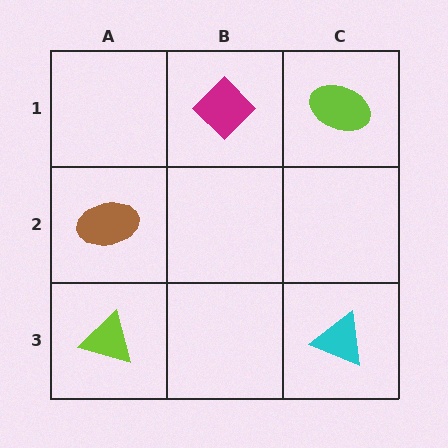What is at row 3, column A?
A lime triangle.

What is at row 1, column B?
A magenta diamond.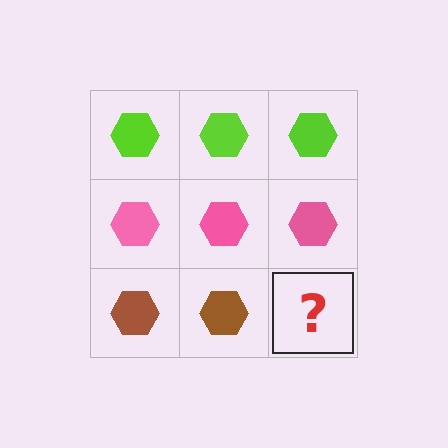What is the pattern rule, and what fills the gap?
The rule is that each row has a consistent color. The gap should be filled with a brown hexagon.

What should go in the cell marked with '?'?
The missing cell should contain a brown hexagon.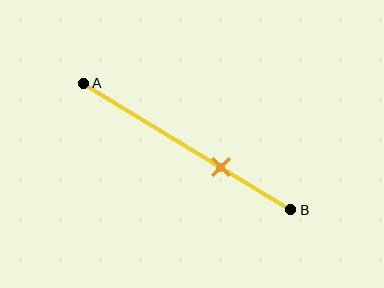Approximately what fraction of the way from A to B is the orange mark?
The orange mark is approximately 65% of the way from A to B.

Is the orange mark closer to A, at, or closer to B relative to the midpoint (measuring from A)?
The orange mark is closer to point B than the midpoint of segment AB.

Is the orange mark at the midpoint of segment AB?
No, the mark is at about 65% from A, not at the 50% midpoint.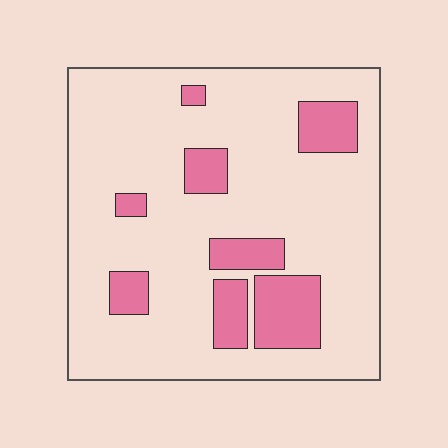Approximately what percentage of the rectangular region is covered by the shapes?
Approximately 20%.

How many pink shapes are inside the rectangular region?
8.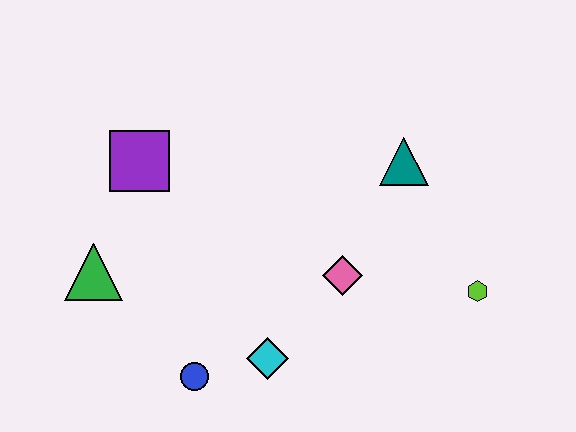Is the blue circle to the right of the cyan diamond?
No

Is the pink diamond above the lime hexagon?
Yes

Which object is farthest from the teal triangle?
The green triangle is farthest from the teal triangle.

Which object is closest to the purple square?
The green triangle is closest to the purple square.